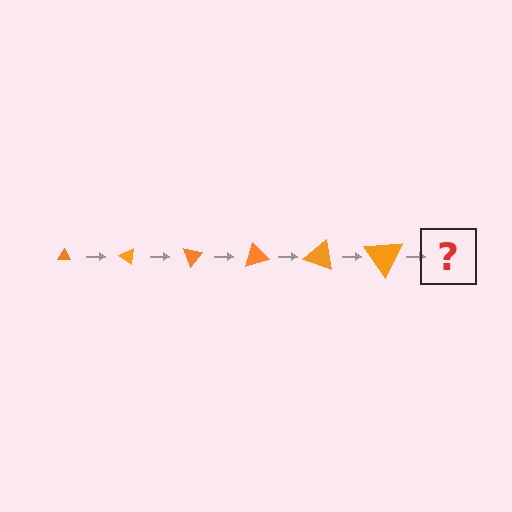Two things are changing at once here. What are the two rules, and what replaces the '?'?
The two rules are that the triangle grows larger each step and it rotates 35 degrees each step. The '?' should be a triangle, larger than the previous one and rotated 210 degrees from the start.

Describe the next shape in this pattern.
It should be a triangle, larger than the previous one and rotated 210 degrees from the start.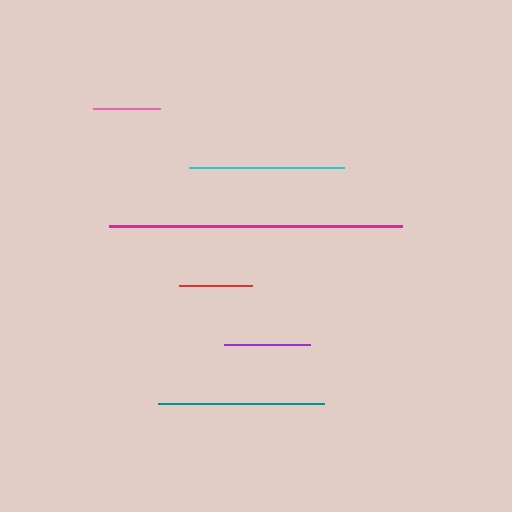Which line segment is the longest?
The magenta line is the longest at approximately 293 pixels.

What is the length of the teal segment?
The teal segment is approximately 166 pixels long.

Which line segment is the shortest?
The pink line is the shortest at approximately 67 pixels.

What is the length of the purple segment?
The purple segment is approximately 86 pixels long.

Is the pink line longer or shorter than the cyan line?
The cyan line is longer than the pink line.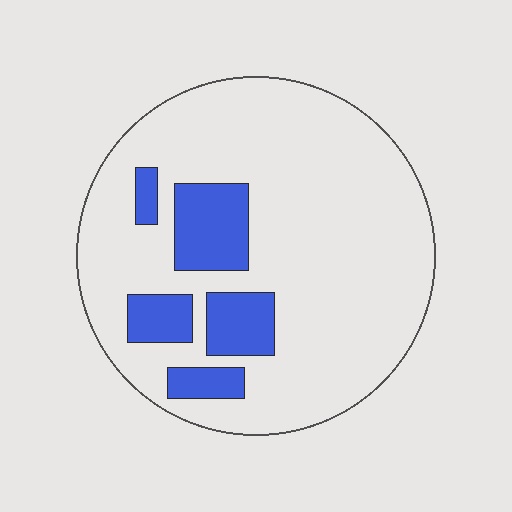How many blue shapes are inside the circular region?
5.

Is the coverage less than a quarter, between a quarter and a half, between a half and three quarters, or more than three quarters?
Less than a quarter.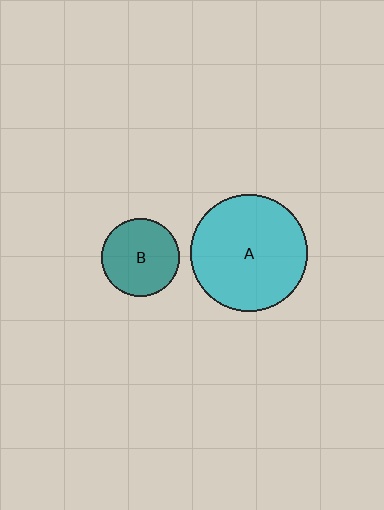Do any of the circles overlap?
No, none of the circles overlap.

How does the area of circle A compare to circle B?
Approximately 2.3 times.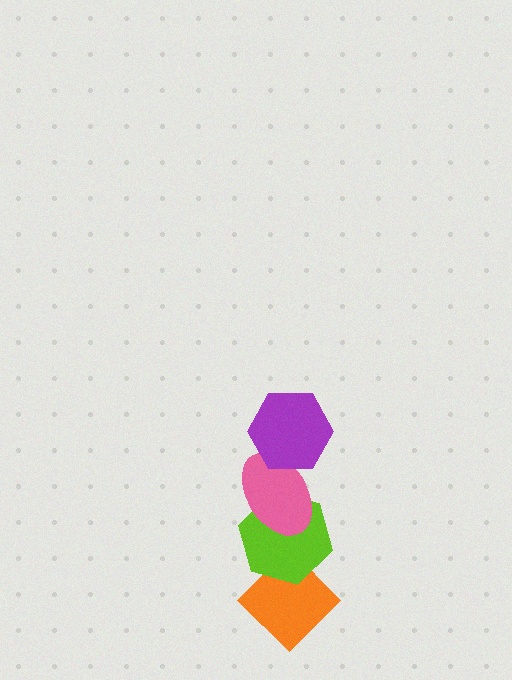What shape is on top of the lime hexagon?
The pink ellipse is on top of the lime hexagon.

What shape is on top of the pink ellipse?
The purple hexagon is on top of the pink ellipse.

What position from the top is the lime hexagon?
The lime hexagon is 3rd from the top.